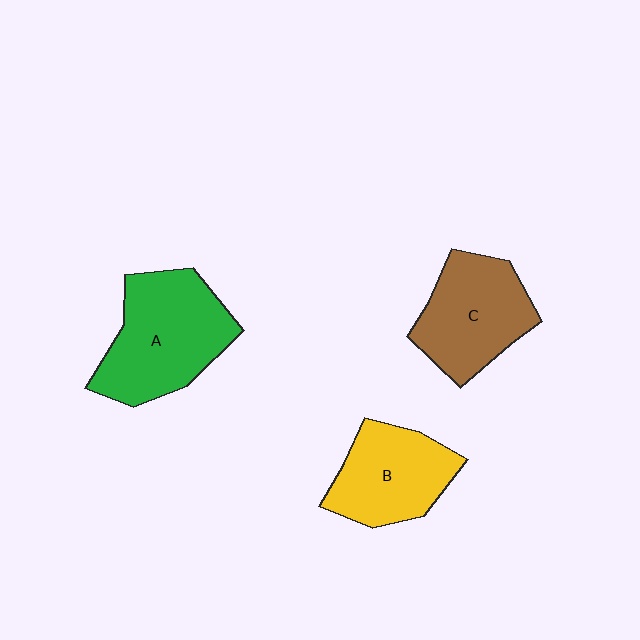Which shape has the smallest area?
Shape B (yellow).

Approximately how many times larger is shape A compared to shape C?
Approximately 1.2 times.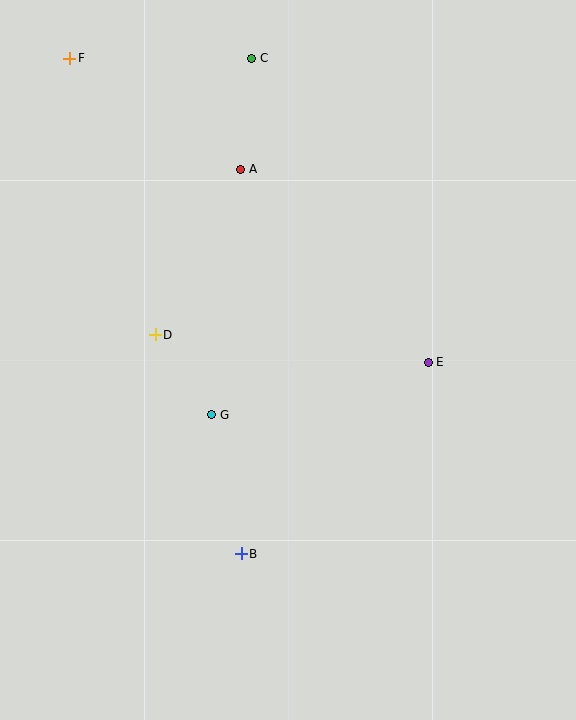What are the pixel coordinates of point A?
Point A is at (241, 169).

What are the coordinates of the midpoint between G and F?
The midpoint between G and F is at (141, 236).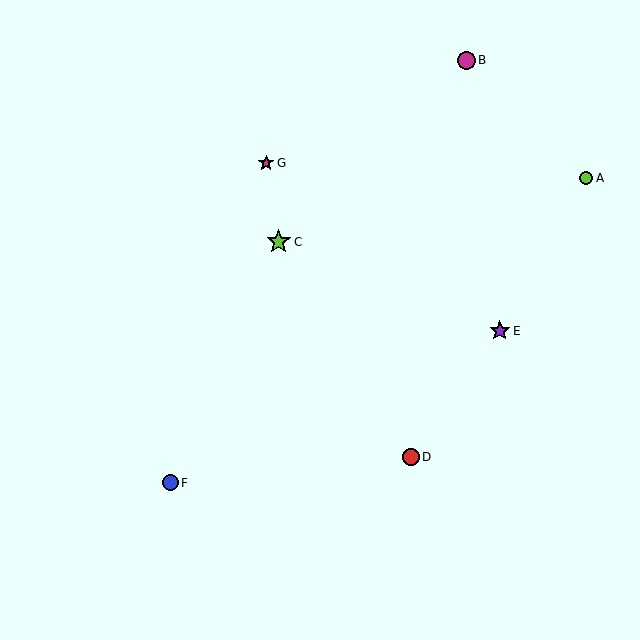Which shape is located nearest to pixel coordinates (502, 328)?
The purple star (labeled E) at (500, 331) is nearest to that location.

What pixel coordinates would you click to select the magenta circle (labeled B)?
Click at (466, 60) to select the magenta circle B.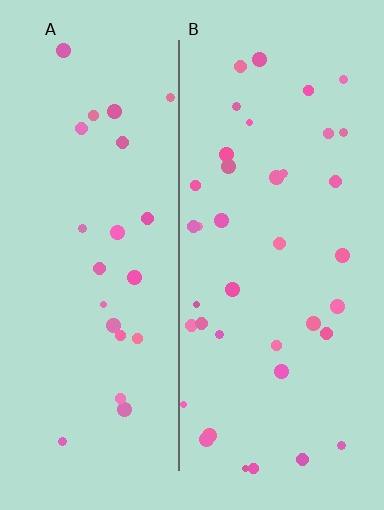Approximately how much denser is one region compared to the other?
Approximately 1.7× — region B over region A.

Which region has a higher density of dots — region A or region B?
B (the right).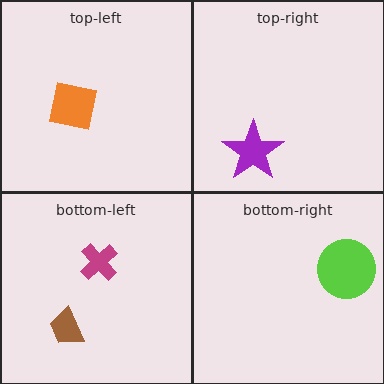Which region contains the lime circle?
The bottom-right region.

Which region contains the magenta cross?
The bottom-left region.